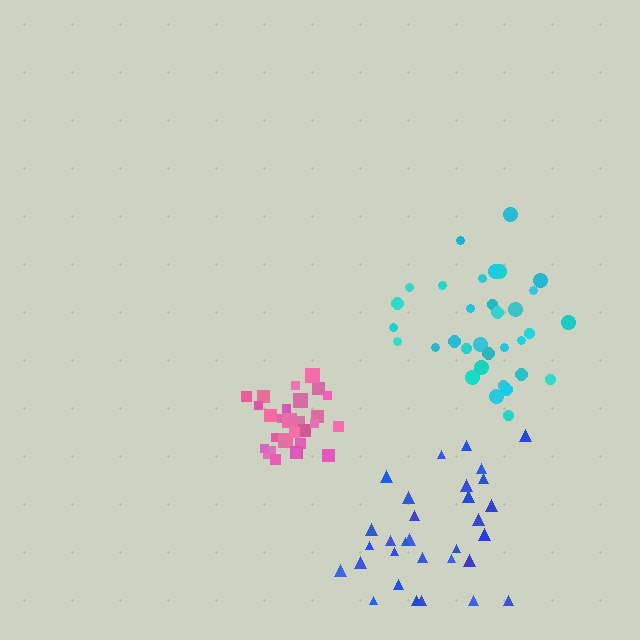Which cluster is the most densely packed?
Pink.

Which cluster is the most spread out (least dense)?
Blue.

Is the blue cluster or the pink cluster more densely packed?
Pink.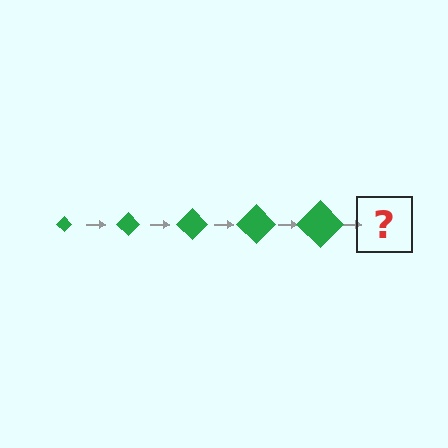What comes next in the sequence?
The next element should be a green diamond, larger than the previous one.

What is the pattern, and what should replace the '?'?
The pattern is that the diamond gets progressively larger each step. The '?' should be a green diamond, larger than the previous one.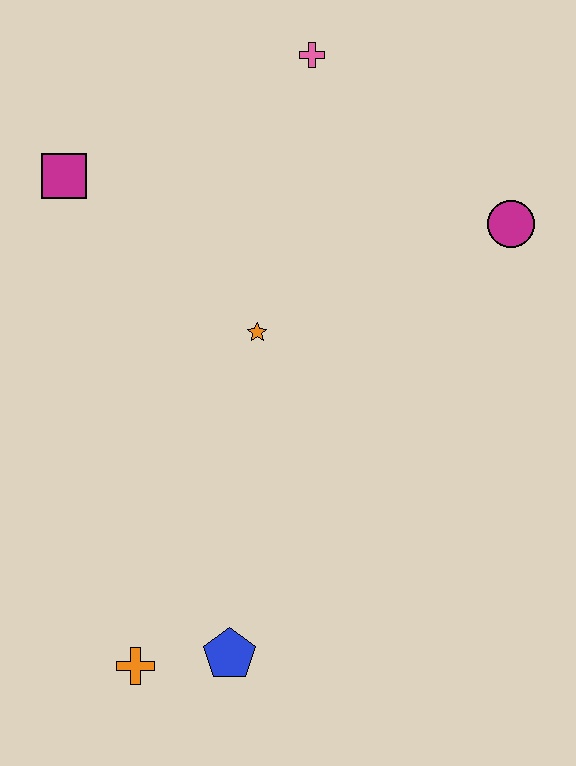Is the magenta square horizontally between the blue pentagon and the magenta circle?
No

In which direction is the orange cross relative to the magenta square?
The orange cross is below the magenta square.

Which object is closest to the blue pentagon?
The orange cross is closest to the blue pentagon.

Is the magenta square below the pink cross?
Yes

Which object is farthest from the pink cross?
The orange cross is farthest from the pink cross.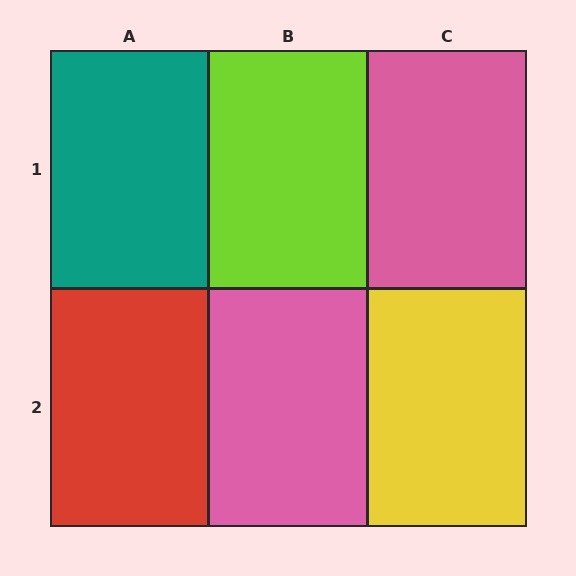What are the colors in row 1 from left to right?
Teal, lime, pink.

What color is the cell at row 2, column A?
Red.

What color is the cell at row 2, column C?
Yellow.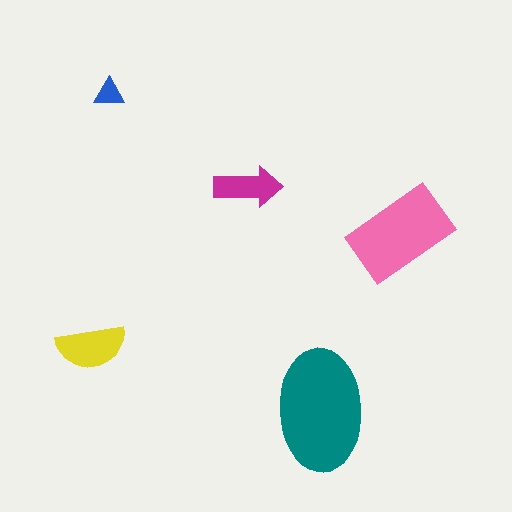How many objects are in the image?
There are 5 objects in the image.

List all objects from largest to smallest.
The teal ellipse, the pink rectangle, the yellow semicircle, the magenta arrow, the blue triangle.